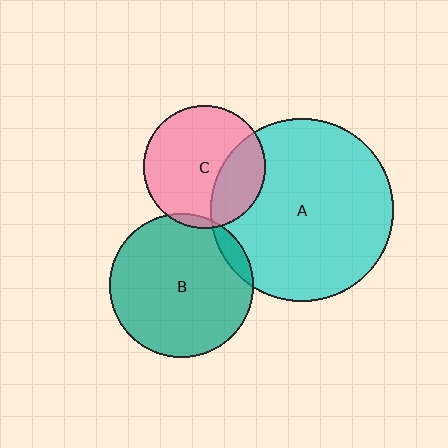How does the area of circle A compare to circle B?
Approximately 1.6 times.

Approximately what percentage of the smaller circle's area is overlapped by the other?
Approximately 5%.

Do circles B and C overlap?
Yes.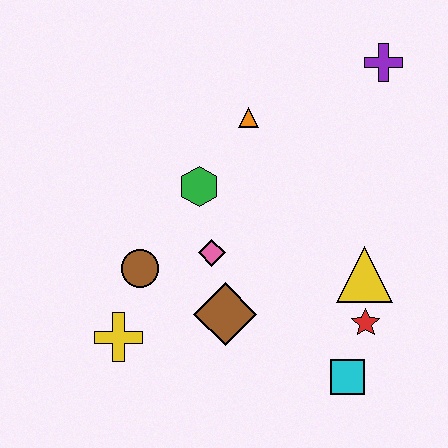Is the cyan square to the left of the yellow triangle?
Yes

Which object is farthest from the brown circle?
The purple cross is farthest from the brown circle.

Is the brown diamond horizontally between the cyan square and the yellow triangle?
No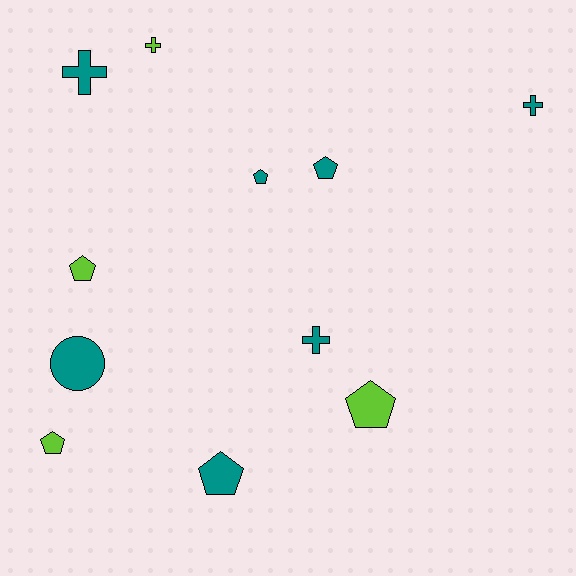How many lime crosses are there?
There is 1 lime cross.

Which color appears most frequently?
Teal, with 7 objects.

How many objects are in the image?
There are 11 objects.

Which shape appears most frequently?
Pentagon, with 6 objects.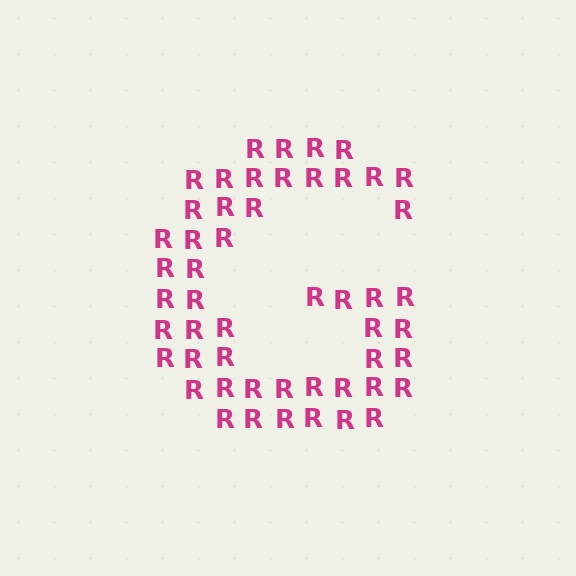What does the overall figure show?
The overall figure shows the letter G.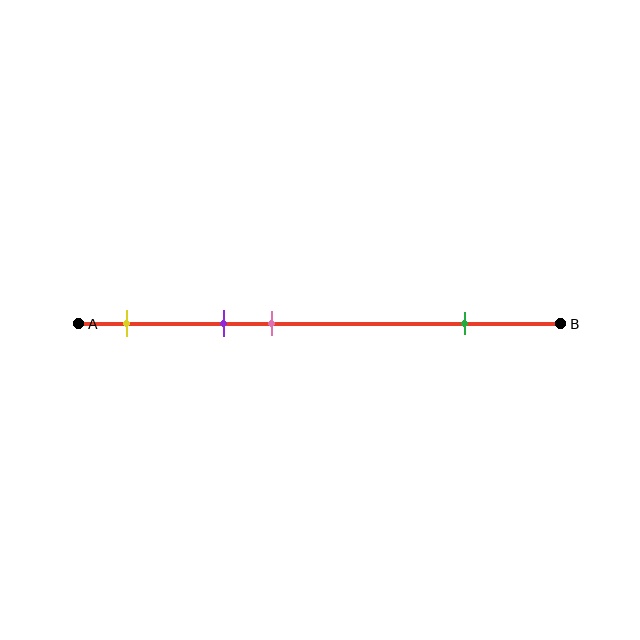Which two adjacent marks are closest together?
The purple and pink marks are the closest adjacent pair.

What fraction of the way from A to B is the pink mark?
The pink mark is approximately 40% (0.4) of the way from A to B.